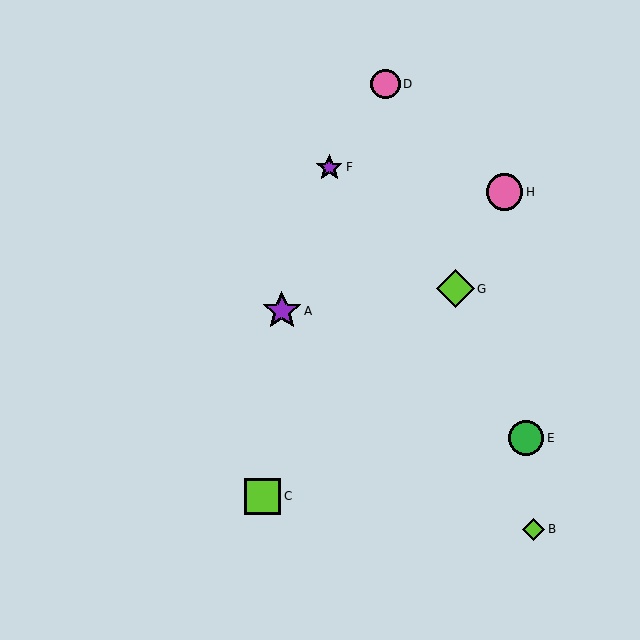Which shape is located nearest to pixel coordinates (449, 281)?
The lime diamond (labeled G) at (456, 289) is nearest to that location.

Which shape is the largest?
The purple star (labeled A) is the largest.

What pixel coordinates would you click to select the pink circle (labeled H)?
Click at (505, 192) to select the pink circle H.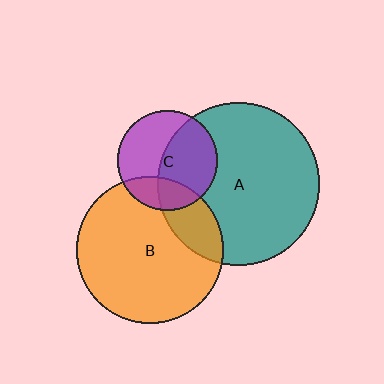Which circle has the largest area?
Circle A (teal).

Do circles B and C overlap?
Yes.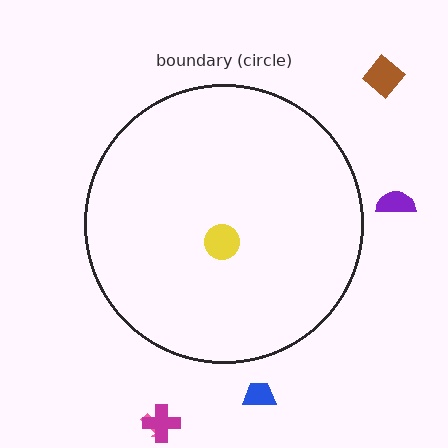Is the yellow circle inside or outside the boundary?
Inside.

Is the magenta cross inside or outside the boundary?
Outside.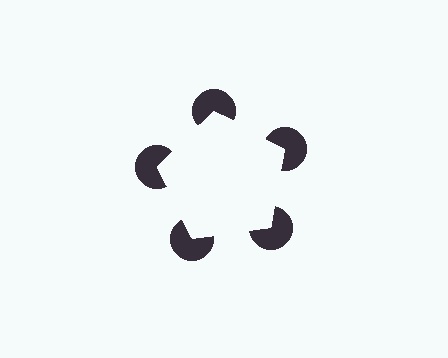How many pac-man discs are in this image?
There are 5 — one at each vertex of the illusory pentagon.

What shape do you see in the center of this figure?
An illusory pentagon — its edges are inferred from the aligned wedge cuts in the pac-man discs, not physically drawn.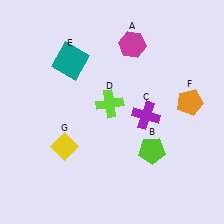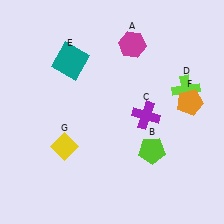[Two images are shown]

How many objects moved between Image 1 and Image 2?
1 object moved between the two images.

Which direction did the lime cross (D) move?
The lime cross (D) moved right.